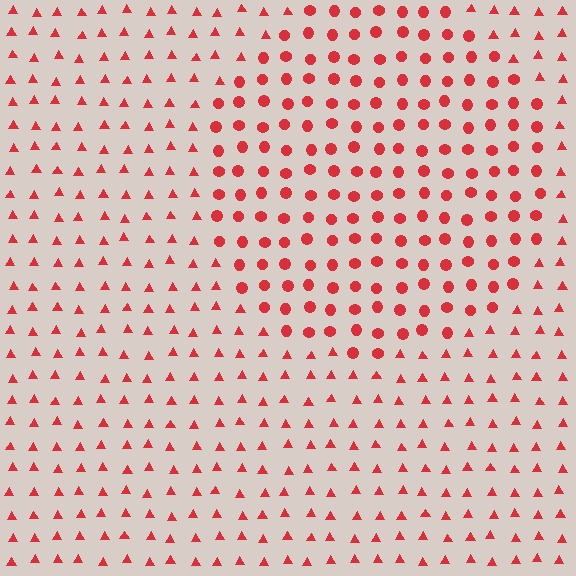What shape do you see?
I see a circle.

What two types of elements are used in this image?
The image uses circles inside the circle region and triangles outside it.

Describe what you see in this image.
The image is filled with small red elements arranged in a uniform grid. A circle-shaped region contains circles, while the surrounding area contains triangles. The boundary is defined purely by the change in element shape.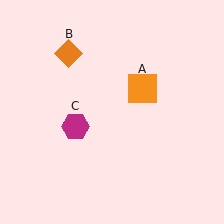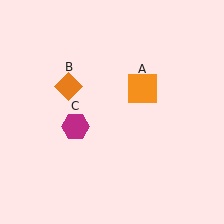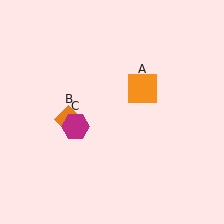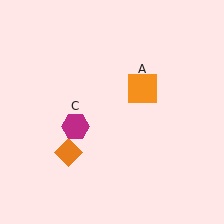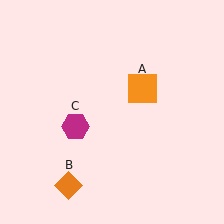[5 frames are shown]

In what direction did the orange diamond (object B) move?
The orange diamond (object B) moved down.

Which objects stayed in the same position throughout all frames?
Orange square (object A) and magenta hexagon (object C) remained stationary.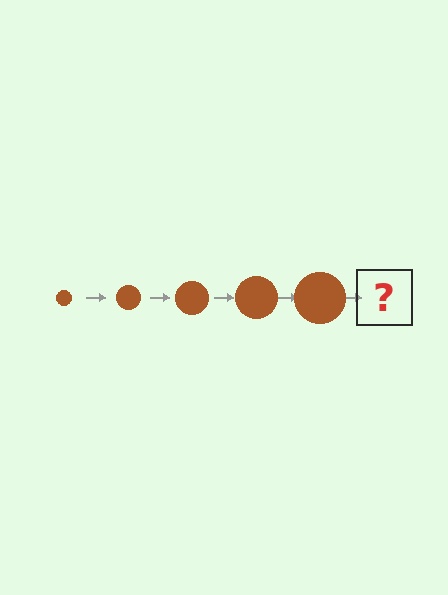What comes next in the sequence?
The next element should be a brown circle, larger than the previous one.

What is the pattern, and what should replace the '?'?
The pattern is that the circle gets progressively larger each step. The '?' should be a brown circle, larger than the previous one.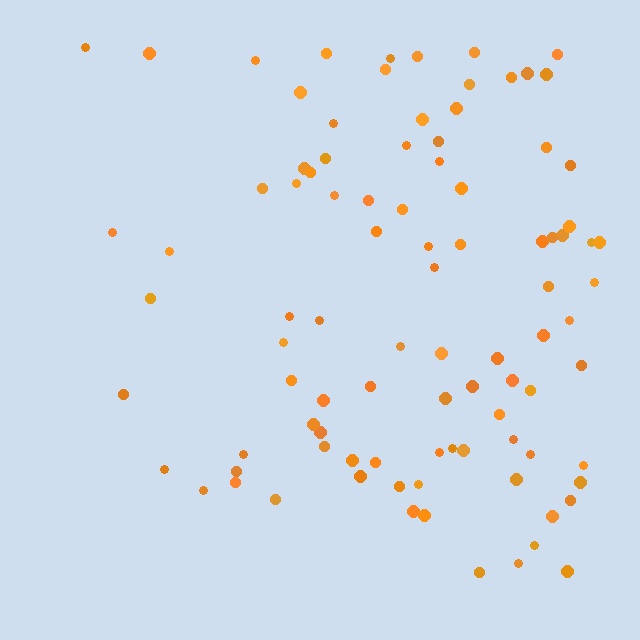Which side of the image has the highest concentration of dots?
The right.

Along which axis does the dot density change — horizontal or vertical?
Horizontal.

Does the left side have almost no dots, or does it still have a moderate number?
Still a moderate number, just noticeably fewer than the right.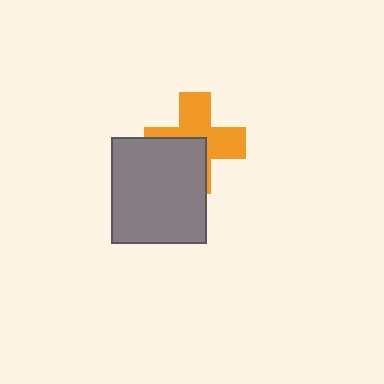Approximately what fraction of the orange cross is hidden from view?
Roughly 43% of the orange cross is hidden behind the gray rectangle.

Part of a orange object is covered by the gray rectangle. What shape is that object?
It is a cross.